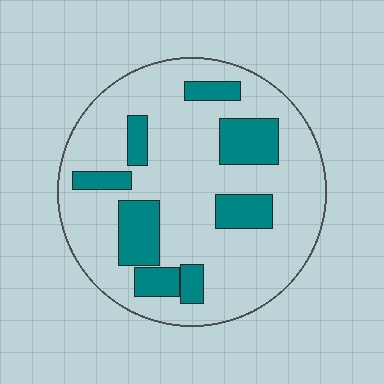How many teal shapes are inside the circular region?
8.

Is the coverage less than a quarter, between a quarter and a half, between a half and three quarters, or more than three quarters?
Less than a quarter.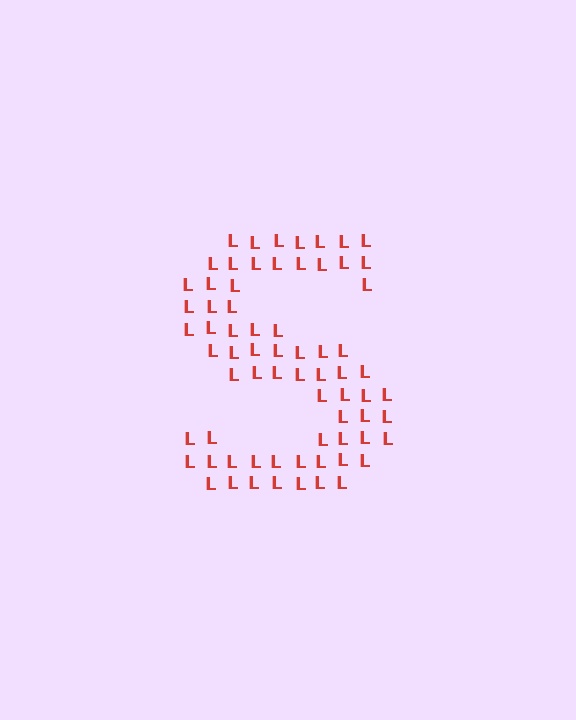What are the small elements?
The small elements are letter L's.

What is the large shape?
The large shape is the letter S.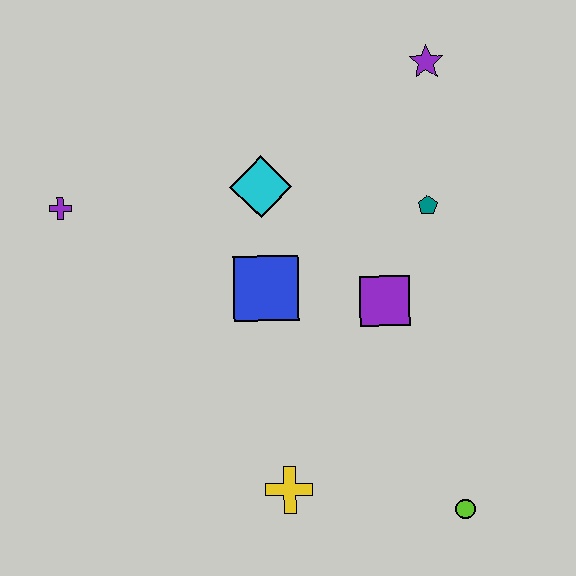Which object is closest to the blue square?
The cyan diamond is closest to the blue square.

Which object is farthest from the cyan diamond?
The lime circle is farthest from the cyan diamond.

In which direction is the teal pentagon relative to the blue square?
The teal pentagon is to the right of the blue square.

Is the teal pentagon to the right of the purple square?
Yes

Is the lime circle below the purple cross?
Yes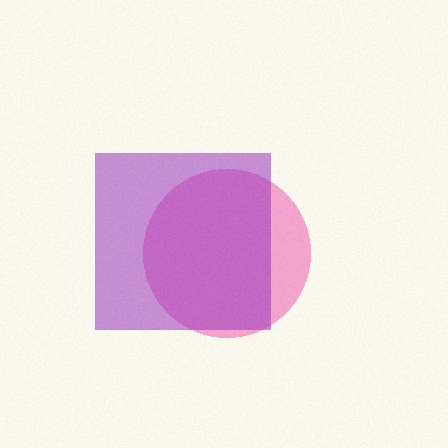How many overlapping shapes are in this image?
There are 2 overlapping shapes in the image.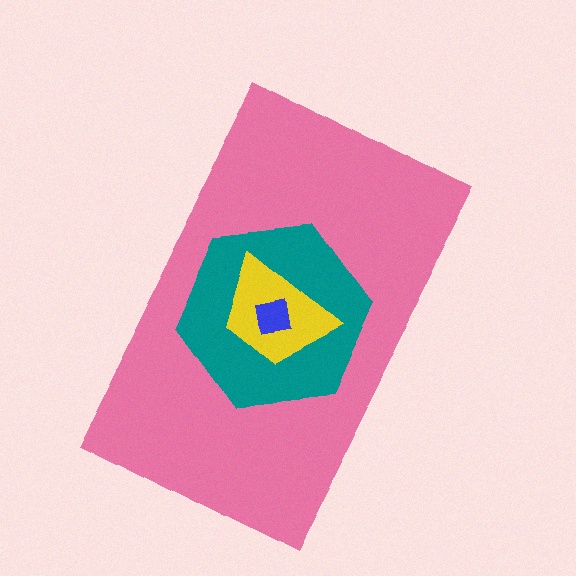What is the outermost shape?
The pink rectangle.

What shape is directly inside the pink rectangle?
The teal hexagon.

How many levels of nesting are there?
4.